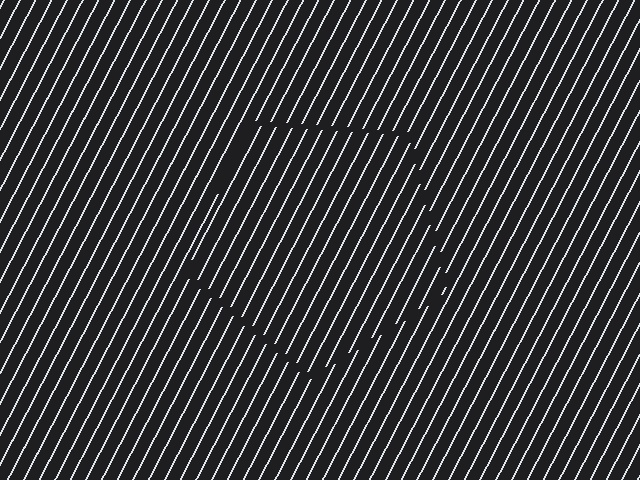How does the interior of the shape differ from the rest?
The interior of the shape contains the same grating, shifted by half a period — the contour is defined by the phase discontinuity where line-ends from the inner and outer gratings abut.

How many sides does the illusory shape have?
5 sides — the line-ends trace a pentagon.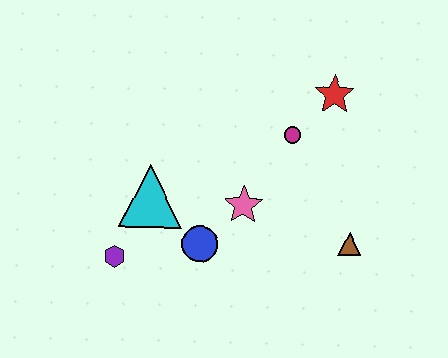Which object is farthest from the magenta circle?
The purple hexagon is farthest from the magenta circle.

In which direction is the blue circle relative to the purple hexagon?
The blue circle is to the right of the purple hexagon.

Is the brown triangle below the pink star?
Yes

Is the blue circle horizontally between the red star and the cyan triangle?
Yes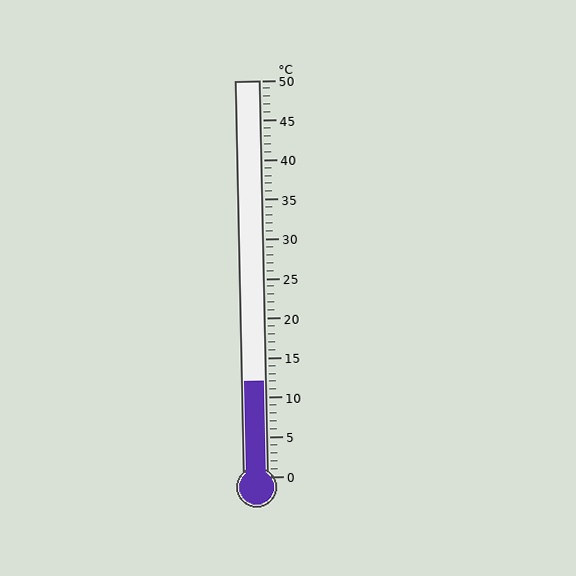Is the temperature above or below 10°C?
The temperature is above 10°C.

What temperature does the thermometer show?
The thermometer shows approximately 12°C.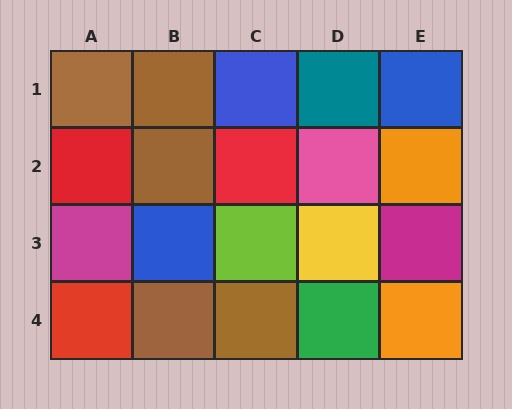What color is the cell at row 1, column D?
Teal.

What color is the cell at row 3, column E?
Magenta.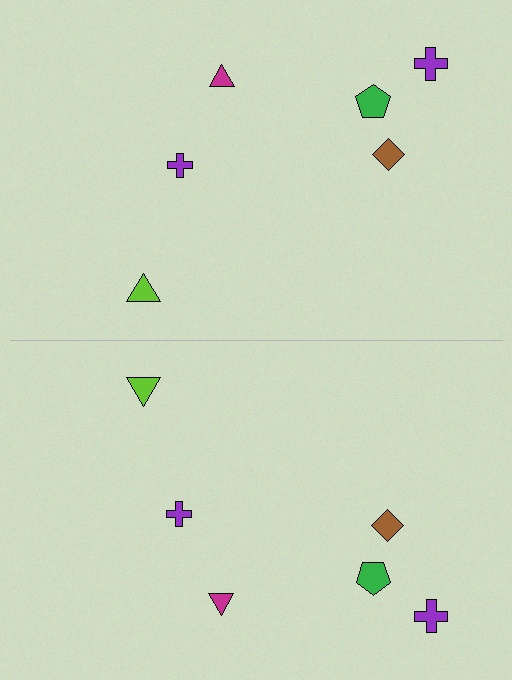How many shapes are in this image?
There are 12 shapes in this image.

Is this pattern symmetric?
Yes, this pattern has bilateral (reflection) symmetry.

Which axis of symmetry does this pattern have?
The pattern has a horizontal axis of symmetry running through the center of the image.